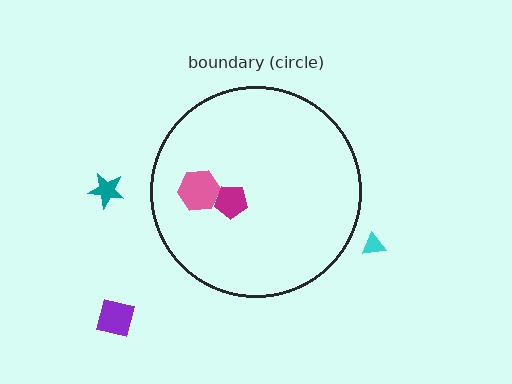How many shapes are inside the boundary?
2 inside, 3 outside.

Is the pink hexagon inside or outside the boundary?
Inside.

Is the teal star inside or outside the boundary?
Outside.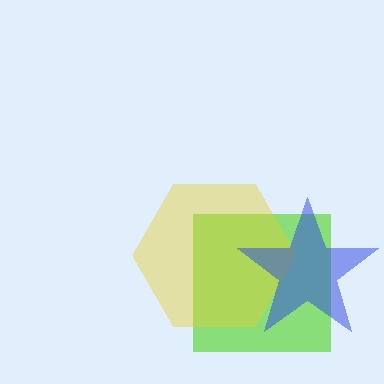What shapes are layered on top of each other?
The layered shapes are: a lime square, a yellow hexagon, a blue star.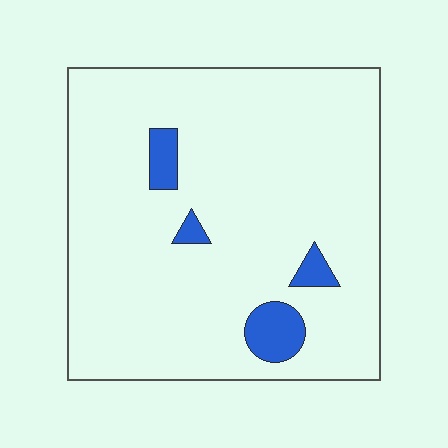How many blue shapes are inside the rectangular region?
4.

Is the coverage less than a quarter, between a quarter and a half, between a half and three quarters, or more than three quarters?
Less than a quarter.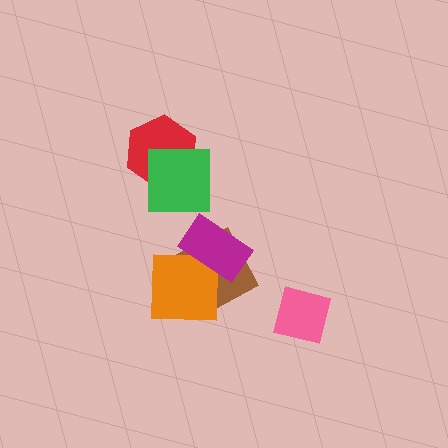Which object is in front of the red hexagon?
The green square is in front of the red hexagon.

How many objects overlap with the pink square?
0 objects overlap with the pink square.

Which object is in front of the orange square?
The magenta rectangle is in front of the orange square.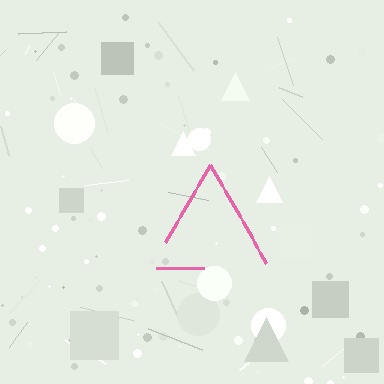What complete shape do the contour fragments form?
The contour fragments form a triangle.